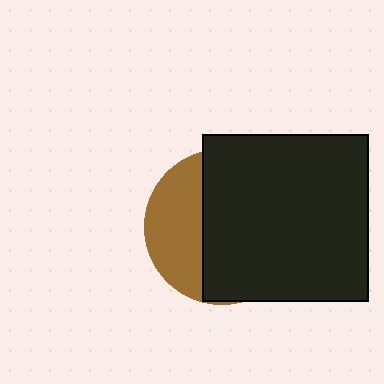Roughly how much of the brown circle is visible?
A small part of it is visible (roughly 34%).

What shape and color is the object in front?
The object in front is a black square.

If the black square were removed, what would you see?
You would see the complete brown circle.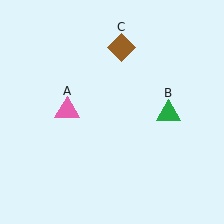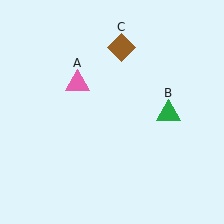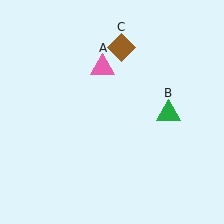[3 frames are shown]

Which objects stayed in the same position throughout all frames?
Green triangle (object B) and brown diamond (object C) remained stationary.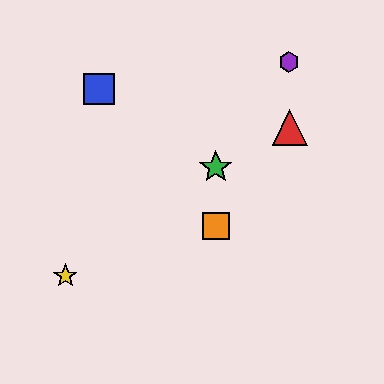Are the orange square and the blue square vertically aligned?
No, the orange square is at x≈216 and the blue square is at x≈99.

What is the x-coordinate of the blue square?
The blue square is at x≈99.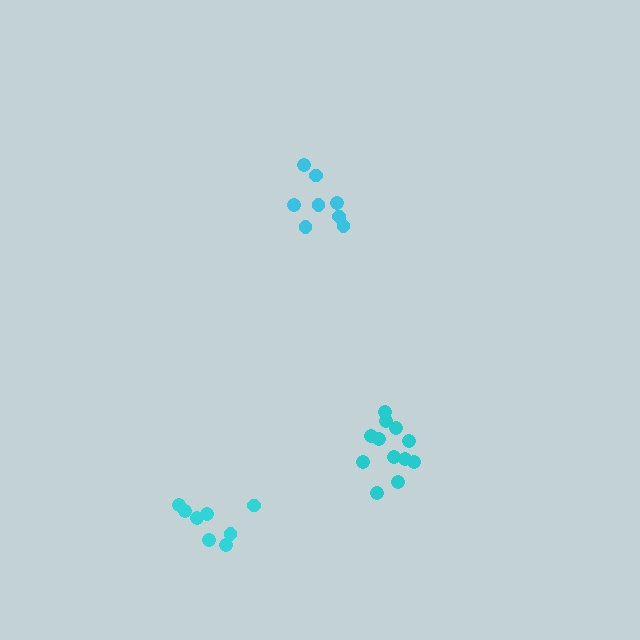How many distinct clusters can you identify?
There are 3 distinct clusters.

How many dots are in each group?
Group 1: 8 dots, Group 2: 12 dots, Group 3: 8 dots (28 total).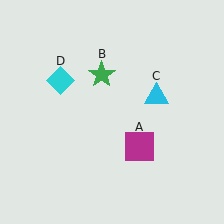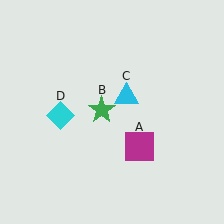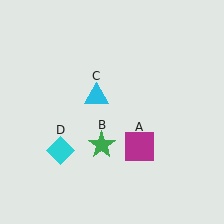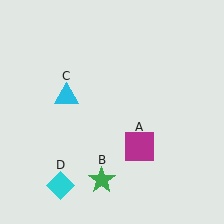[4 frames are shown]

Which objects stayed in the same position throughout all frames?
Magenta square (object A) remained stationary.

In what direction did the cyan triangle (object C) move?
The cyan triangle (object C) moved left.